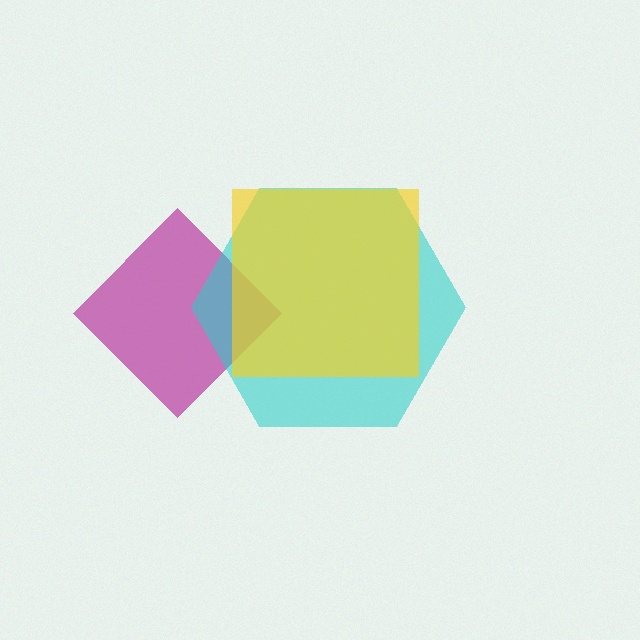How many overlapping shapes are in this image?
There are 3 overlapping shapes in the image.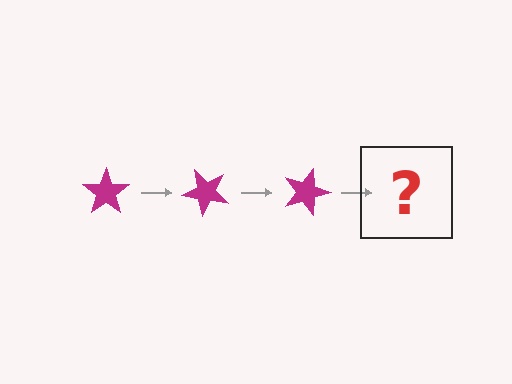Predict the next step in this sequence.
The next step is a magenta star rotated 135 degrees.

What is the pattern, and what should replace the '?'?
The pattern is that the star rotates 45 degrees each step. The '?' should be a magenta star rotated 135 degrees.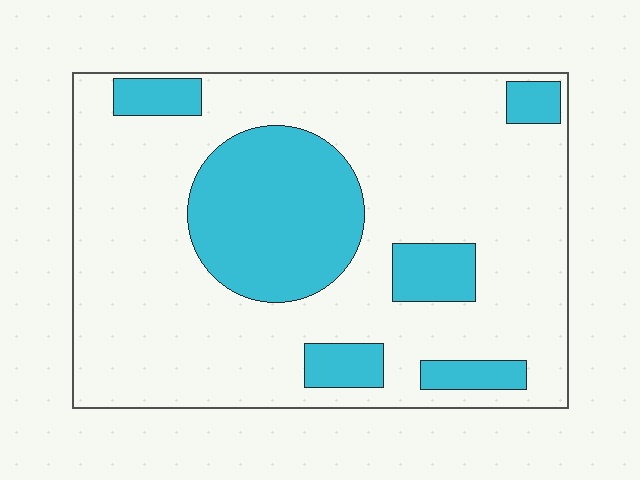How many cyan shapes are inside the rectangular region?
6.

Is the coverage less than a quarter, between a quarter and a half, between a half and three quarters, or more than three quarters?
Between a quarter and a half.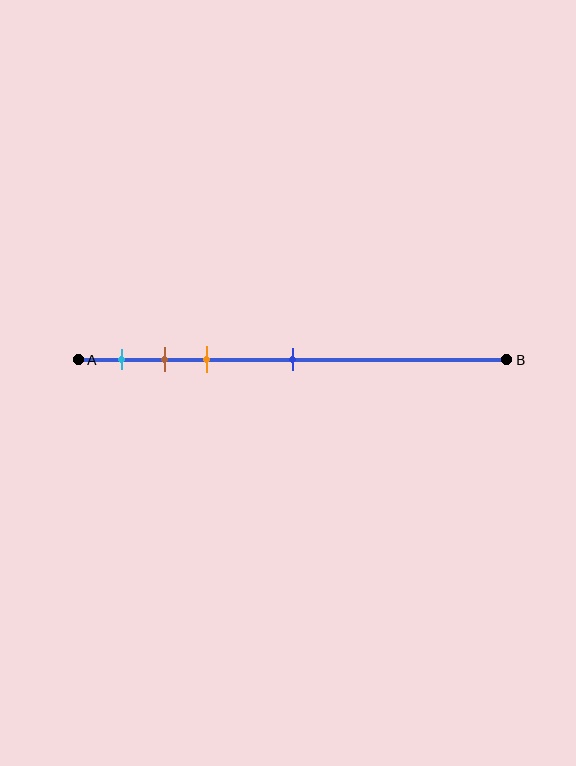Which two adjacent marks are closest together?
The brown and orange marks are the closest adjacent pair.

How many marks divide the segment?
There are 4 marks dividing the segment.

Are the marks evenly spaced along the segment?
No, the marks are not evenly spaced.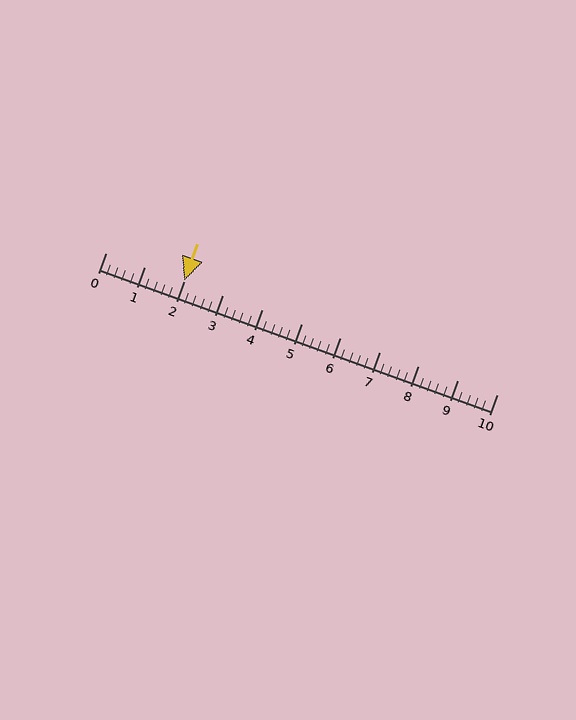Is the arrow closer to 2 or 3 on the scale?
The arrow is closer to 2.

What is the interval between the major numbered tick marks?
The major tick marks are spaced 1 units apart.